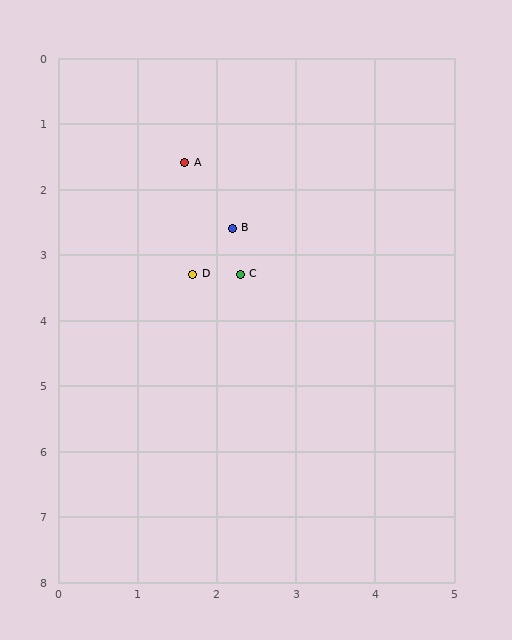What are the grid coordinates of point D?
Point D is at approximately (1.7, 3.3).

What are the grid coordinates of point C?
Point C is at approximately (2.3, 3.3).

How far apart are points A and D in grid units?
Points A and D are about 1.7 grid units apart.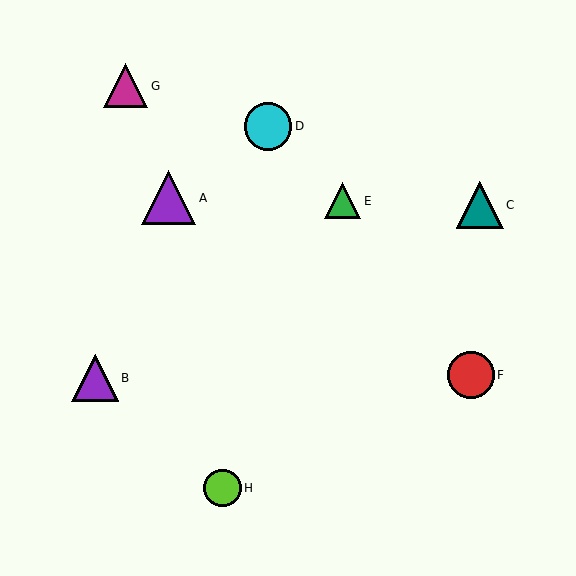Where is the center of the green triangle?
The center of the green triangle is at (343, 201).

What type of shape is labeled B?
Shape B is a purple triangle.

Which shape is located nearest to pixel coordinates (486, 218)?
The teal triangle (labeled C) at (480, 205) is nearest to that location.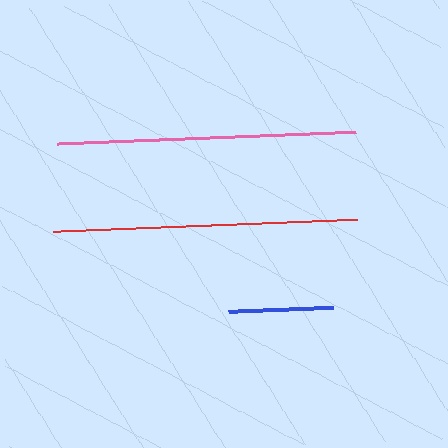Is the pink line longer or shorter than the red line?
The red line is longer than the pink line.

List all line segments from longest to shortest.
From longest to shortest: red, pink, blue.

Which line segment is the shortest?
The blue line is the shortest at approximately 105 pixels.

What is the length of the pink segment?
The pink segment is approximately 299 pixels long.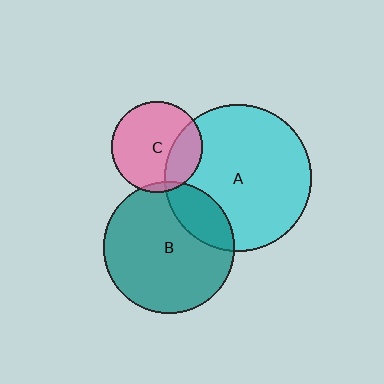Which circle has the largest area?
Circle A (cyan).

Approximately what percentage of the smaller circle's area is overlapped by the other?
Approximately 5%.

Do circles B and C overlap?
Yes.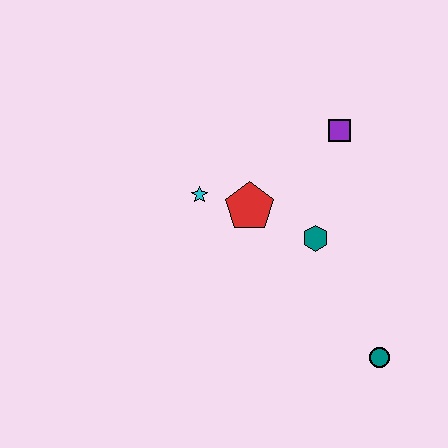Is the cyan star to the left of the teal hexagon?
Yes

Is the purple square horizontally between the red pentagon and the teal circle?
Yes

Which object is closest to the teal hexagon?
The red pentagon is closest to the teal hexagon.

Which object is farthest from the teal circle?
The cyan star is farthest from the teal circle.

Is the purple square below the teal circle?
No